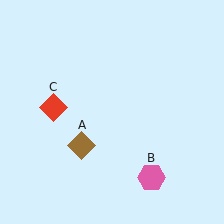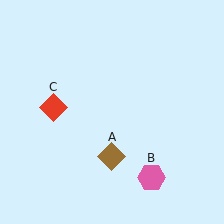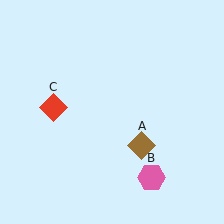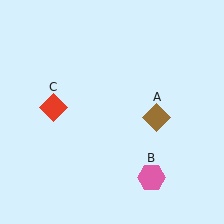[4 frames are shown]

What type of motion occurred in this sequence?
The brown diamond (object A) rotated counterclockwise around the center of the scene.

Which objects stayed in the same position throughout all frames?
Pink hexagon (object B) and red diamond (object C) remained stationary.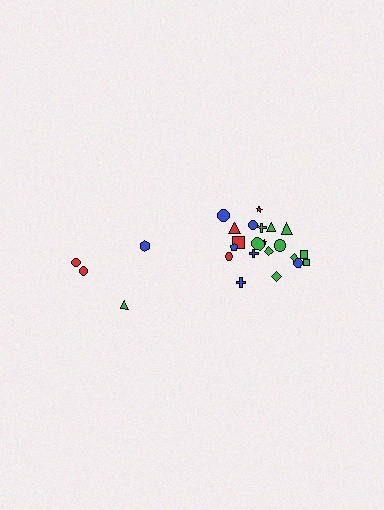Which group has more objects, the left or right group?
The right group.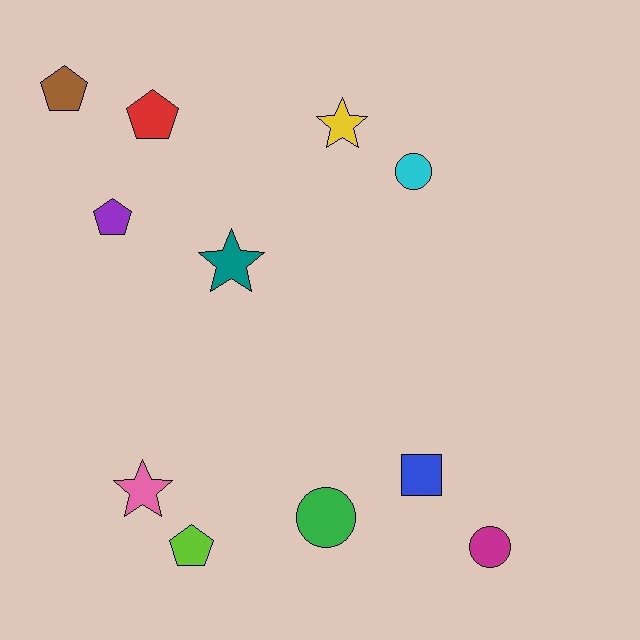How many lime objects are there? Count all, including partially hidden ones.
There is 1 lime object.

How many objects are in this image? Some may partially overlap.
There are 11 objects.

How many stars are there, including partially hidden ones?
There are 3 stars.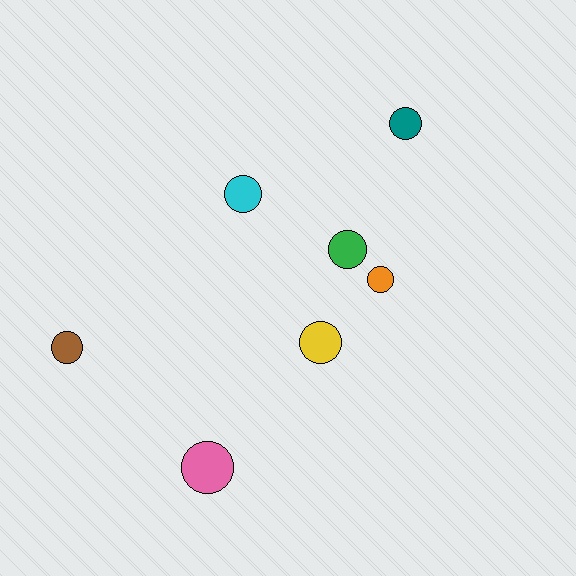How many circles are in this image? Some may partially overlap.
There are 7 circles.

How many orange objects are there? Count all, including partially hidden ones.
There is 1 orange object.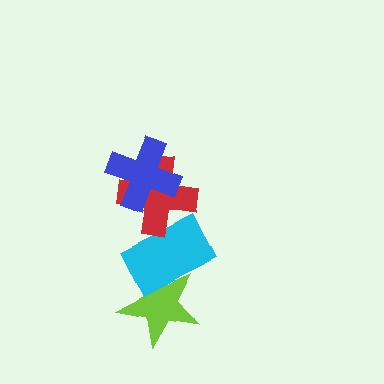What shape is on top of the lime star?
The cyan rectangle is on top of the lime star.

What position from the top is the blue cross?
The blue cross is 1st from the top.